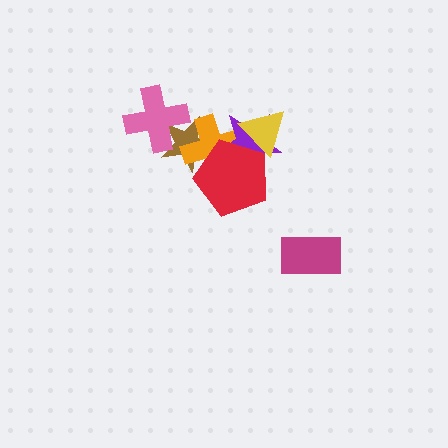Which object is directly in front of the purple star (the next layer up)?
The yellow triangle is directly in front of the purple star.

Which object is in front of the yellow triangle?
The red pentagon is in front of the yellow triangle.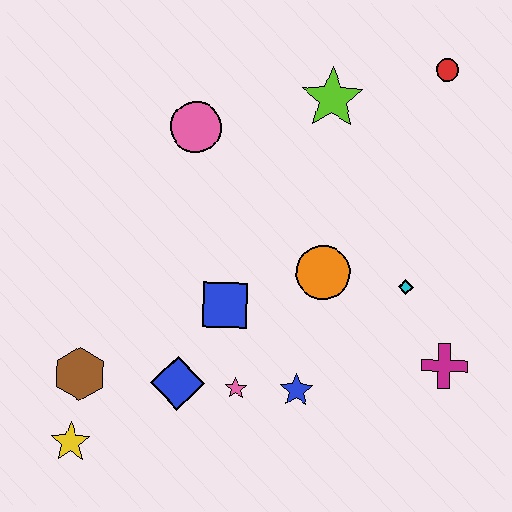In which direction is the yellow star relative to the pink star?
The yellow star is to the left of the pink star.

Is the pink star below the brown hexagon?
Yes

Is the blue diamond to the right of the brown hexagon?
Yes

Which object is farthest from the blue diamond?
The red circle is farthest from the blue diamond.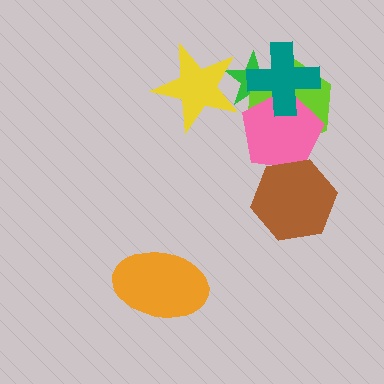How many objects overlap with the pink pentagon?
4 objects overlap with the pink pentagon.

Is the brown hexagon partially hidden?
No, no other shape covers it.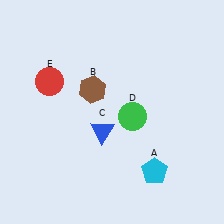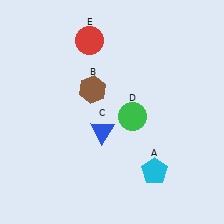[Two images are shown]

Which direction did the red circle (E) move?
The red circle (E) moved up.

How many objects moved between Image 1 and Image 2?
1 object moved between the two images.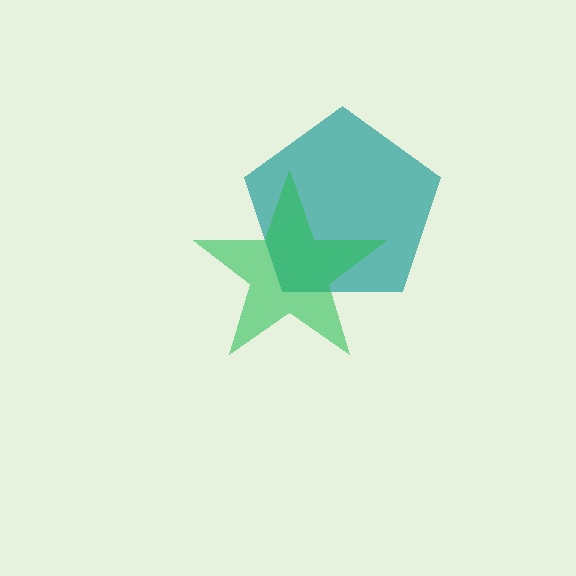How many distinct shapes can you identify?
There are 2 distinct shapes: a teal pentagon, a green star.